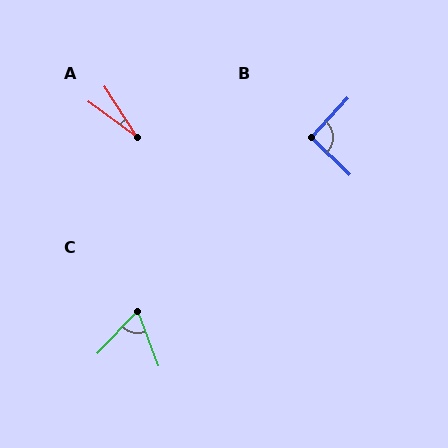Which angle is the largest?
B, at approximately 92 degrees.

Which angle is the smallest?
A, at approximately 21 degrees.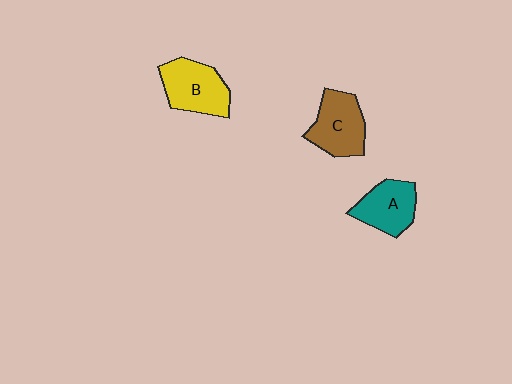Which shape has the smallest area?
Shape A (teal).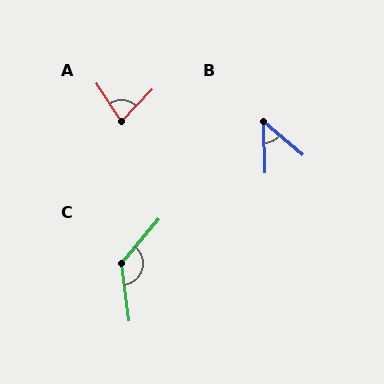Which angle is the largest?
C, at approximately 133 degrees.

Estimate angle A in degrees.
Approximately 77 degrees.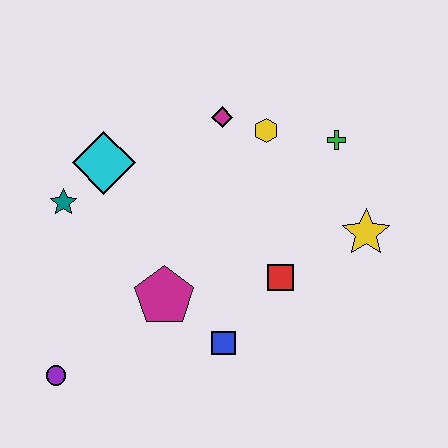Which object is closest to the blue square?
The magenta pentagon is closest to the blue square.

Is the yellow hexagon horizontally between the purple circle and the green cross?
Yes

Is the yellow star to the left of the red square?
No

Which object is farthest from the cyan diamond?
The yellow star is farthest from the cyan diamond.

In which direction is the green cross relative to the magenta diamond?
The green cross is to the right of the magenta diamond.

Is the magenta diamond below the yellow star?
No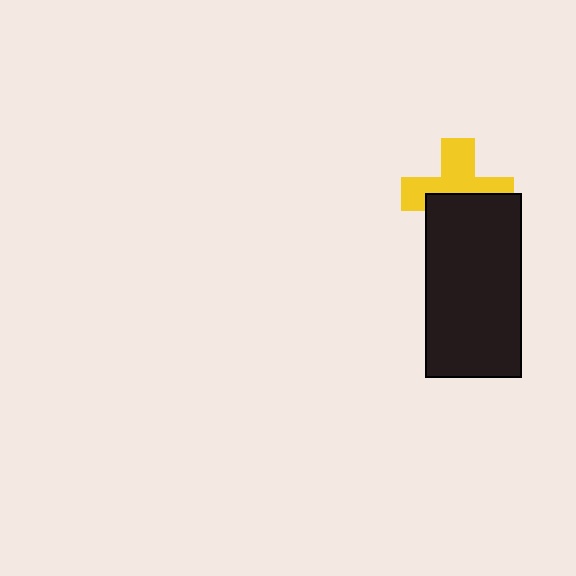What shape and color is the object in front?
The object in front is a black rectangle.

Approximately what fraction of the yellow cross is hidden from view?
Roughly 45% of the yellow cross is hidden behind the black rectangle.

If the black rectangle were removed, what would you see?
You would see the complete yellow cross.